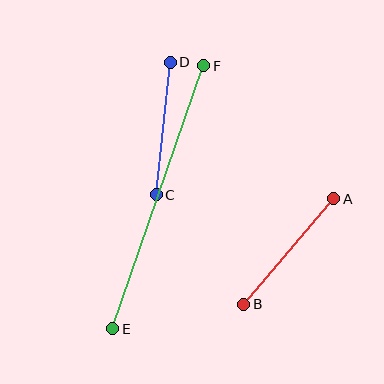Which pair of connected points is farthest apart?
Points E and F are farthest apart.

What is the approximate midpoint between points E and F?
The midpoint is at approximately (158, 197) pixels.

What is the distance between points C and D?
The distance is approximately 133 pixels.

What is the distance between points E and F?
The distance is approximately 278 pixels.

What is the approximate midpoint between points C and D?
The midpoint is at approximately (163, 128) pixels.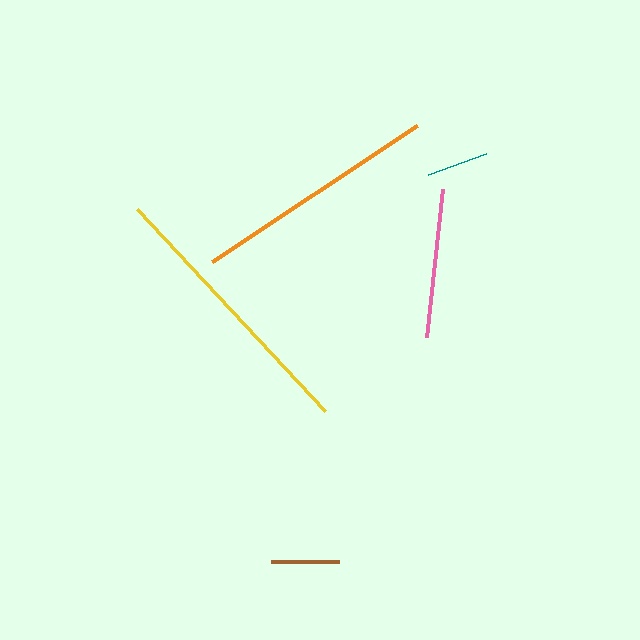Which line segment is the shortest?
The teal line is the shortest at approximately 62 pixels.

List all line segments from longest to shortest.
From longest to shortest: yellow, orange, pink, brown, teal.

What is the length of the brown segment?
The brown segment is approximately 68 pixels long.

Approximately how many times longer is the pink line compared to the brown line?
The pink line is approximately 2.2 times the length of the brown line.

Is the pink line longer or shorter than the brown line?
The pink line is longer than the brown line.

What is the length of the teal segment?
The teal segment is approximately 62 pixels long.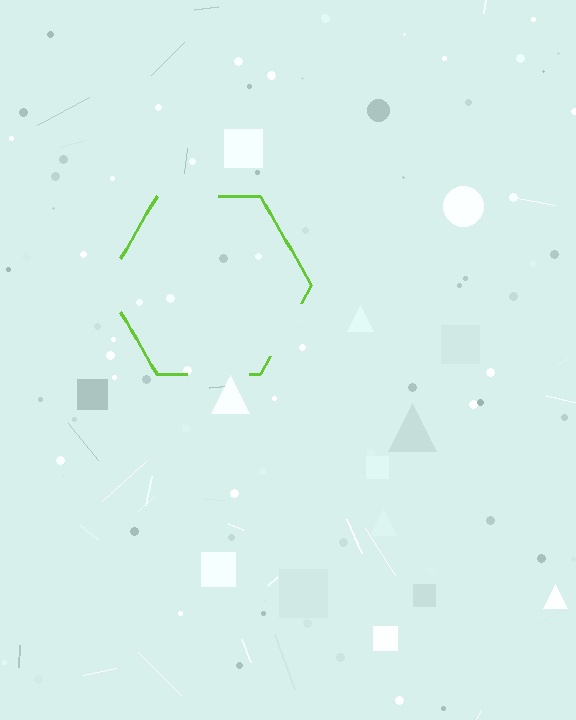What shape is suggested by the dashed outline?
The dashed outline suggests a hexagon.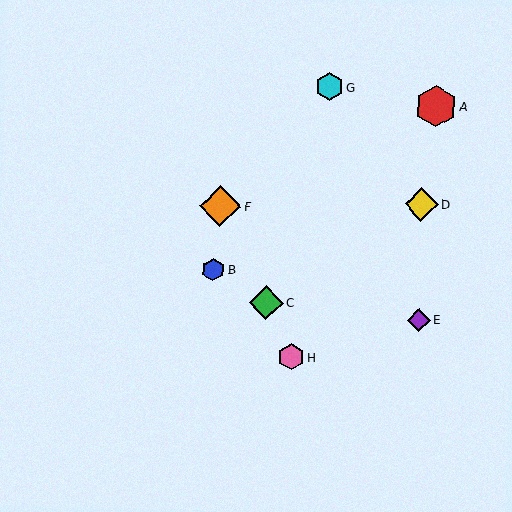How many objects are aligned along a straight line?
3 objects (C, F, H) are aligned along a straight line.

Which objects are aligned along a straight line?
Objects C, F, H are aligned along a straight line.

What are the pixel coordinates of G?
Object G is at (330, 87).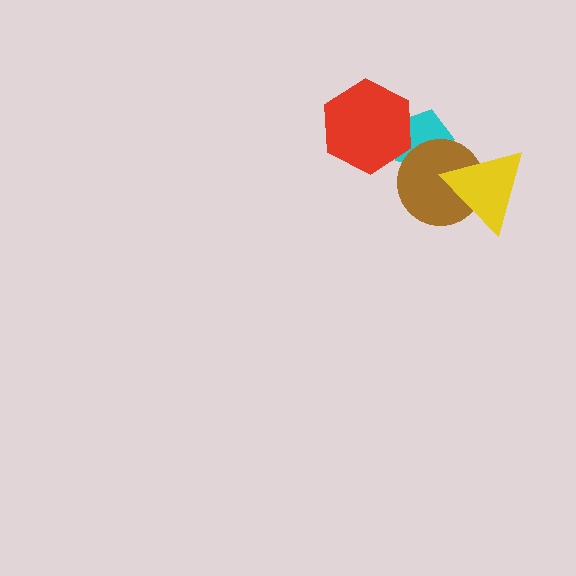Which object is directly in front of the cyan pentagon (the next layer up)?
The red hexagon is directly in front of the cyan pentagon.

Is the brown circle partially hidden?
Yes, it is partially covered by another shape.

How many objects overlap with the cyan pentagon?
2 objects overlap with the cyan pentagon.